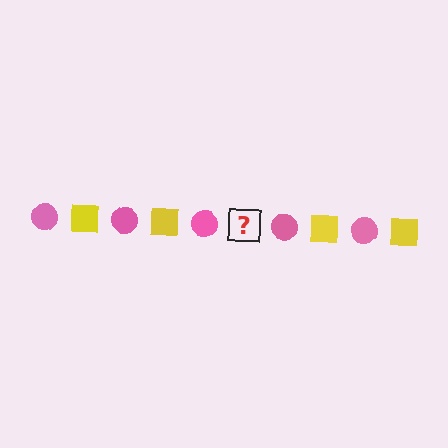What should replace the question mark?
The question mark should be replaced with a yellow square.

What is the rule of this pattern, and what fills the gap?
The rule is that the pattern alternates between pink circle and yellow square. The gap should be filled with a yellow square.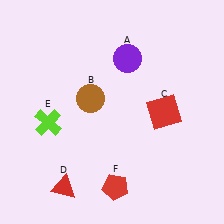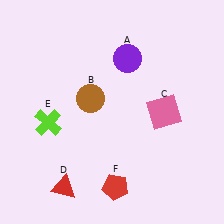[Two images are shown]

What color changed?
The square (C) changed from red in Image 1 to pink in Image 2.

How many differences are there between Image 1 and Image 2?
There is 1 difference between the two images.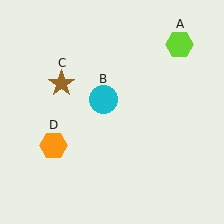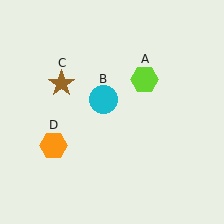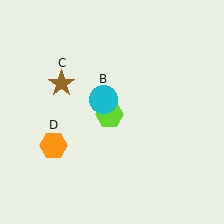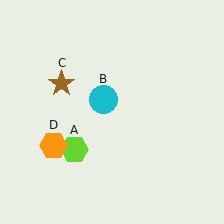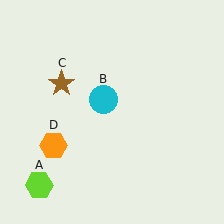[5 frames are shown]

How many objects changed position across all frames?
1 object changed position: lime hexagon (object A).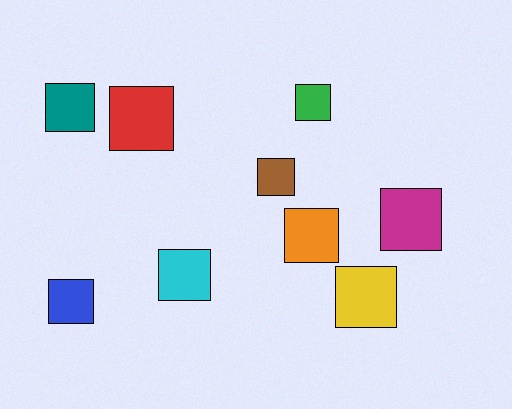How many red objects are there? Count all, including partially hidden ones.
There is 1 red object.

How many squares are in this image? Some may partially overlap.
There are 9 squares.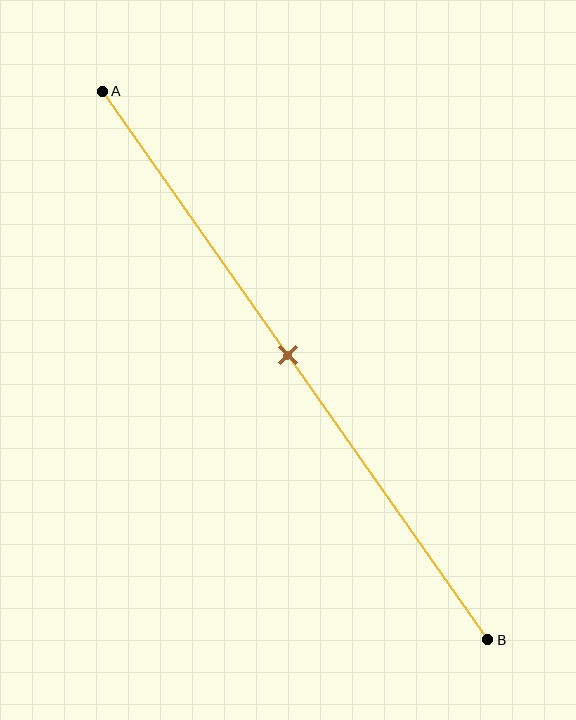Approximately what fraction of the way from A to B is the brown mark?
The brown mark is approximately 50% of the way from A to B.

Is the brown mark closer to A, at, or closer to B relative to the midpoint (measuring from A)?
The brown mark is approximately at the midpoint of segment AB.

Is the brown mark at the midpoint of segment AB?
Yes, the mark is approximately at the midpoint.